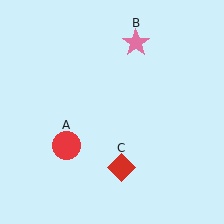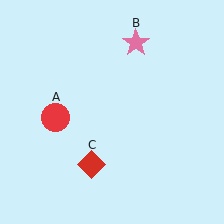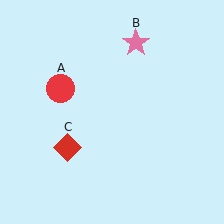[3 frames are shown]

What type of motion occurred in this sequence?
The red circle (object A), red diamond (object C) rotated clockwise around the center of the scene.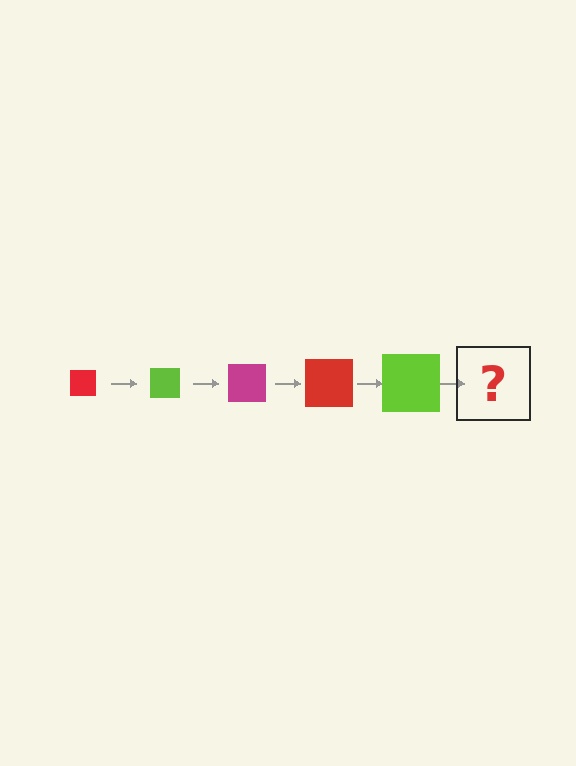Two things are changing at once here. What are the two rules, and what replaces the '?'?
The two rules are that the square grows larger each step and the color cycles through red, lime, and magenta. The '?' should be a magenta square, larger than the previous one.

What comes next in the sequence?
The next element should be a magenta square, larger than the previous one.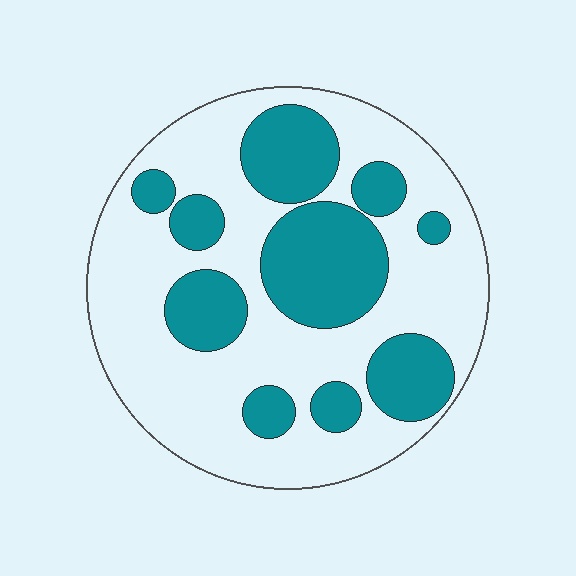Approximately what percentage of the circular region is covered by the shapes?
Approximately 35%.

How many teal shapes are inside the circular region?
10.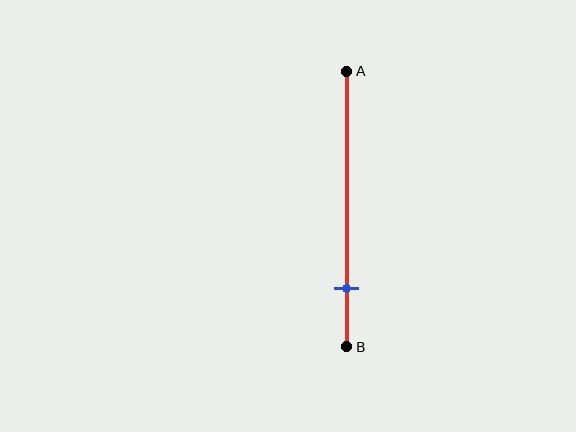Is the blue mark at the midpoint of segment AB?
No, the mark is at about 80% from A, not at the 50% midpoint.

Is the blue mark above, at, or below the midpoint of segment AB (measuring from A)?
The blue mark is below the midpoint of segment AB.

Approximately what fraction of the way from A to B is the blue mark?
The blue mark is approximately 80% of the way from A to B.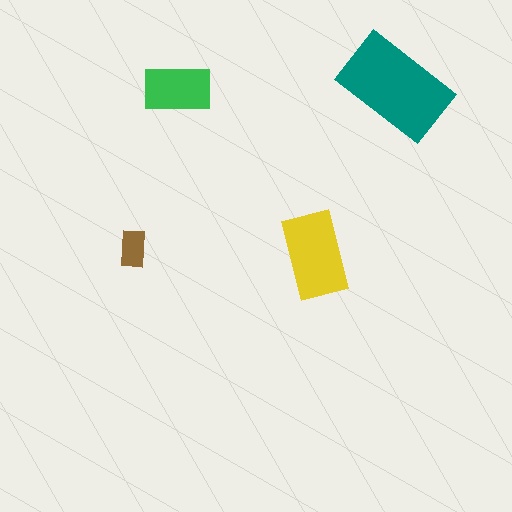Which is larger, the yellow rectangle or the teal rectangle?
The teal one.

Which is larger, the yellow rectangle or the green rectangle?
The yellow one.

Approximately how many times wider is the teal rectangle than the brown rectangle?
About 3 times wider.